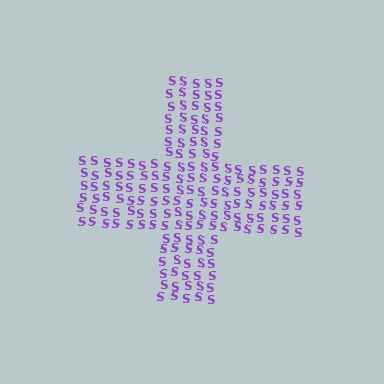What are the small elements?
The small elements are letter S's.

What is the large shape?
The large shape is a cross.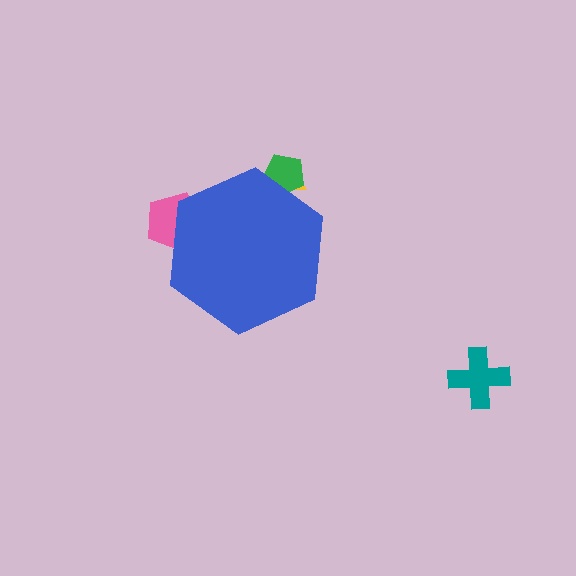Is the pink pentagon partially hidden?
Yes, the pink pentagon is partially hidden behind the blue hexagon.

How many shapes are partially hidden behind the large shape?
3 shapes are partially hidden.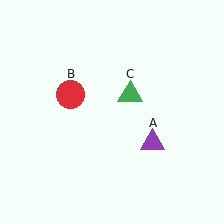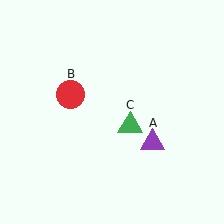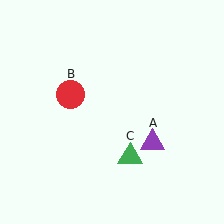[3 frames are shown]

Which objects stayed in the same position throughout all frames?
Purple triangle (object A) and red circle (object B) remained stationary.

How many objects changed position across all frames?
1 object changed position: green triangle (object C).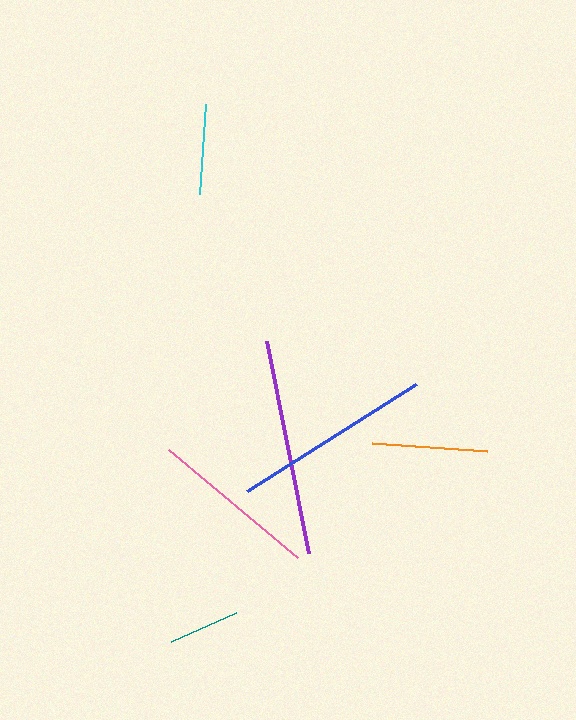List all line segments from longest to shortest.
From longest to shortest: purple, blue, pink, orange, cyan, teal.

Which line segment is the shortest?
The teal line is the shortest at approximately 70 pixels.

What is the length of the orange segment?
The orange segment is approximately 115 pixels long.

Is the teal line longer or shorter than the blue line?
The blue line is longer than the teal line.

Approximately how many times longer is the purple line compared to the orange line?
The purple line is approximately 1.9 times the length of the orange line.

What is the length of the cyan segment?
The cyan segment is approximately 91 pixels long.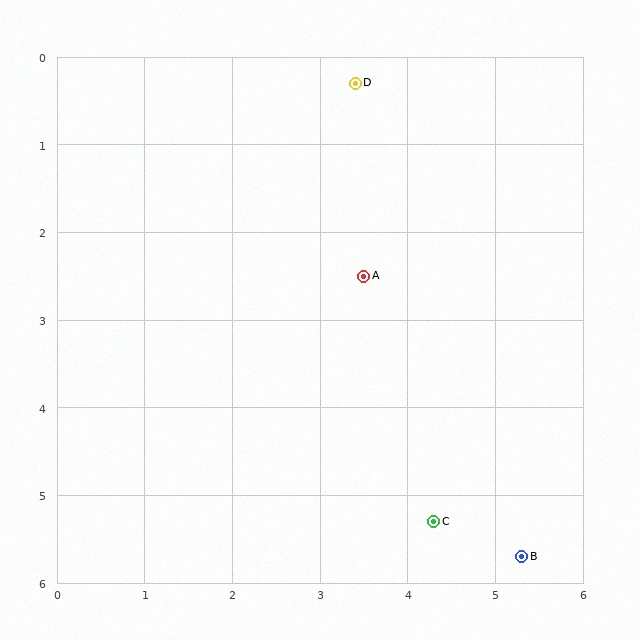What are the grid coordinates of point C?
Point C is at approximately (4.3, 5.3).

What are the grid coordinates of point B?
Point B is at approximately (5.3, 5.7).